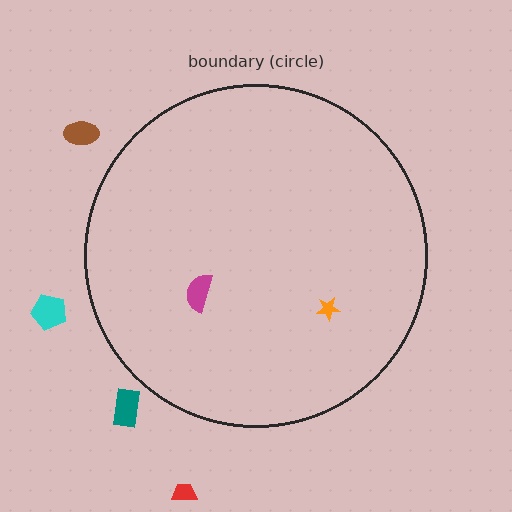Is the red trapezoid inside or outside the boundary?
Outside.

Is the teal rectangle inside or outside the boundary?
Outside.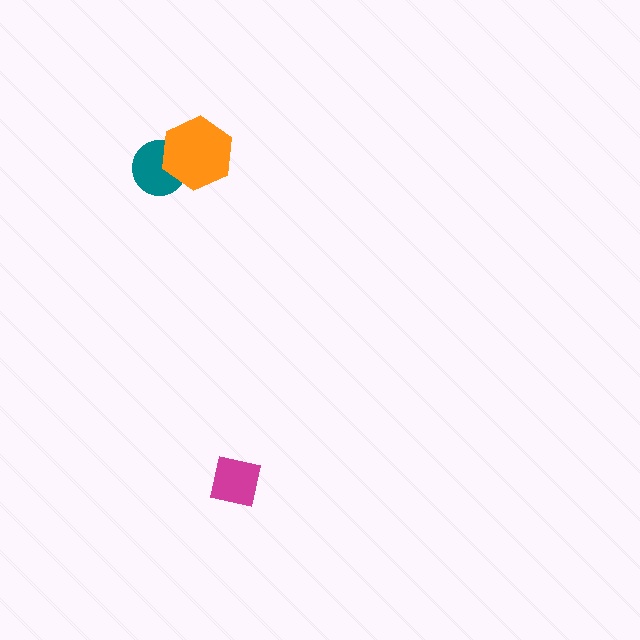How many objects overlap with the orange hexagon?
1 object overlaps with the orange hexagon.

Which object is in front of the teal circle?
The orange hexagon is in front of the teal circle.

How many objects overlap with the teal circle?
1 object overlaps with the teal circle.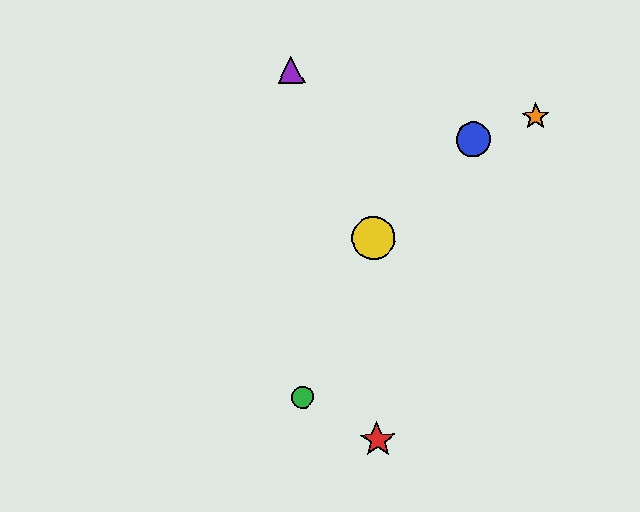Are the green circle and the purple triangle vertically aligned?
Yes, both are at x≈303.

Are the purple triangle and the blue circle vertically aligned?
No, the purple triangle is at x≈291 and the blue circle is at x≈473.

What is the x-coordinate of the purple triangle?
The purple triangle is at x≈291.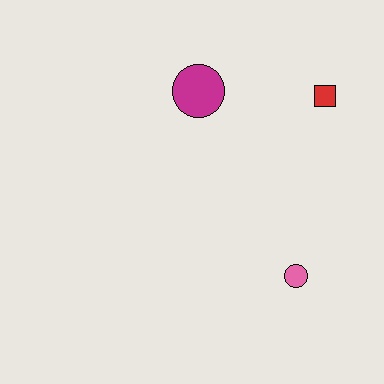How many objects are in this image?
There are 3 objects.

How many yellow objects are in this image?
There are no yellow objects.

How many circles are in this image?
There are 2 circles.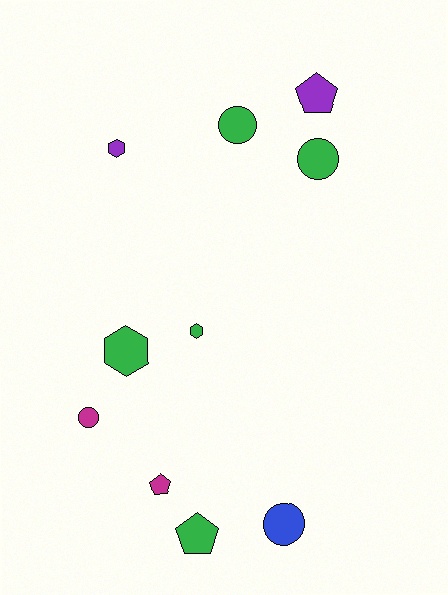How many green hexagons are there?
There are 2 green hexagons.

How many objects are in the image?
There are 10 objects.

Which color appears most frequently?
Green, with 5 objects.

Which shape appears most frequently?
Circle, with 4 objects.